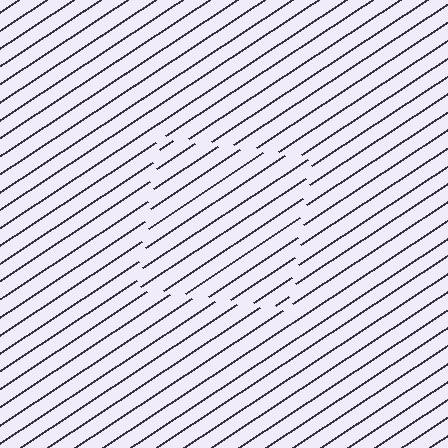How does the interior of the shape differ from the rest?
The interior of the shape contains the same grating, shifted by half a period — the contour is defined by the phase discontinuity where line-ends from the inner and outer gratings abut.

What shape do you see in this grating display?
An illusory square. The interior of the shape contains the same grating, shifted by half a period — the contour is defined by the phase discontinuity where line-ends from the inner and outer gratings abut.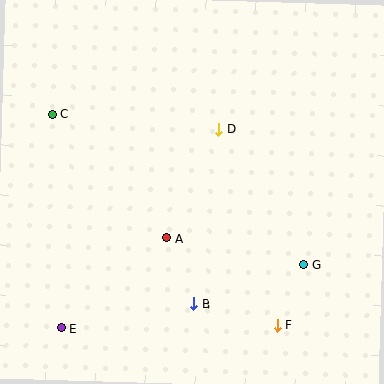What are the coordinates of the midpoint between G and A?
The midpoint between G and A is at (235, 251).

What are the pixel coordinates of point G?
Point G is at (304, 265).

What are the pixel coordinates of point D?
Point D is at (218, 129).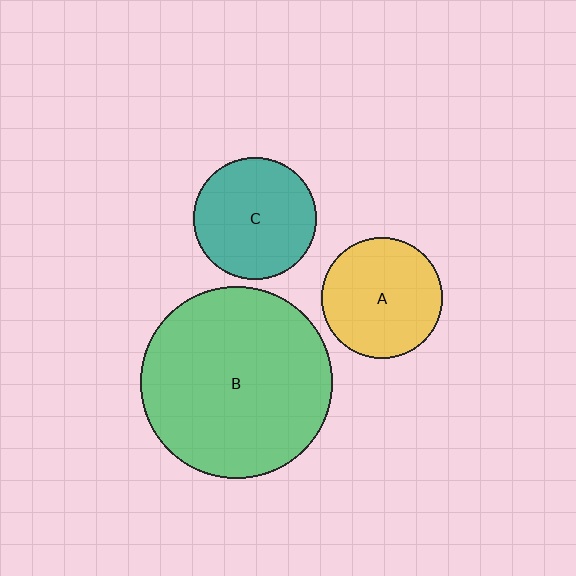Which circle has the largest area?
Circle B (green).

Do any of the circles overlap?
No, none of the circles overlap.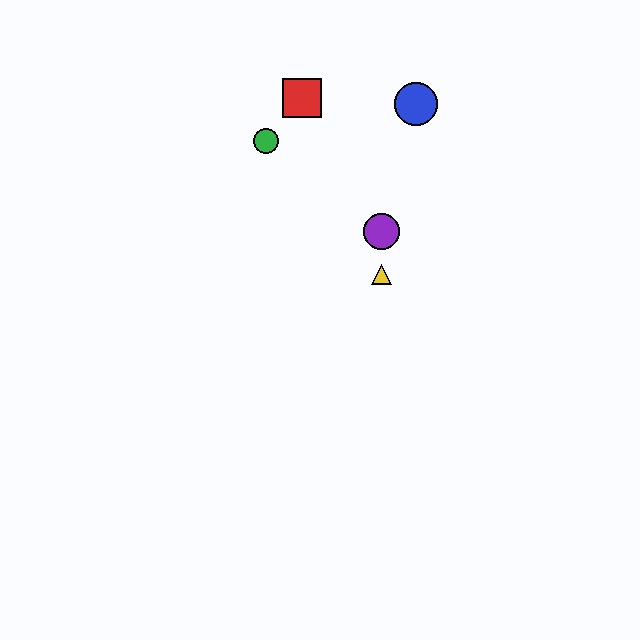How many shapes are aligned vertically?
2 shapes (the yellow triangle, the purple circle) are aligned vertically.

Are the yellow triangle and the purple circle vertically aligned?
Yes, both are at x≈382.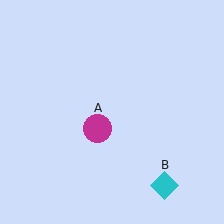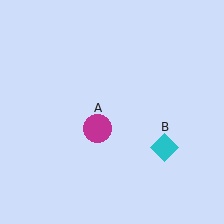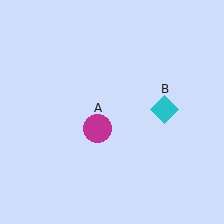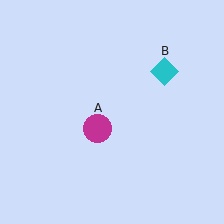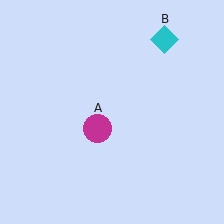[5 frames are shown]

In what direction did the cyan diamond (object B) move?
The cyan diamond (object B) moved up.